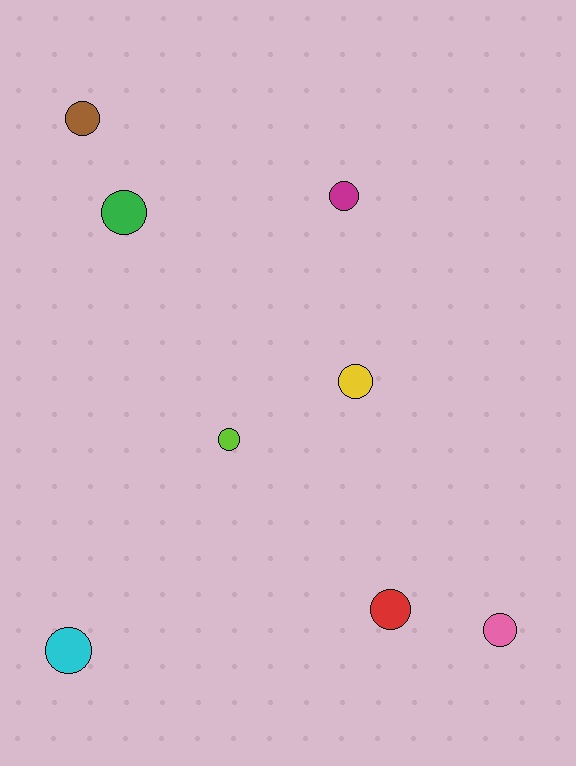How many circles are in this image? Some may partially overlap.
There are 8 circles.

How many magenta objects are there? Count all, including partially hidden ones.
There is 1 magenta object.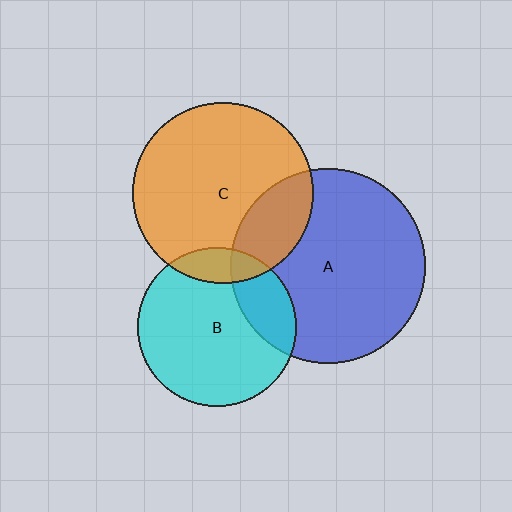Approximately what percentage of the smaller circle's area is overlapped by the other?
Approximately 20%.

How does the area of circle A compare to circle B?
Approximately 1.5 times.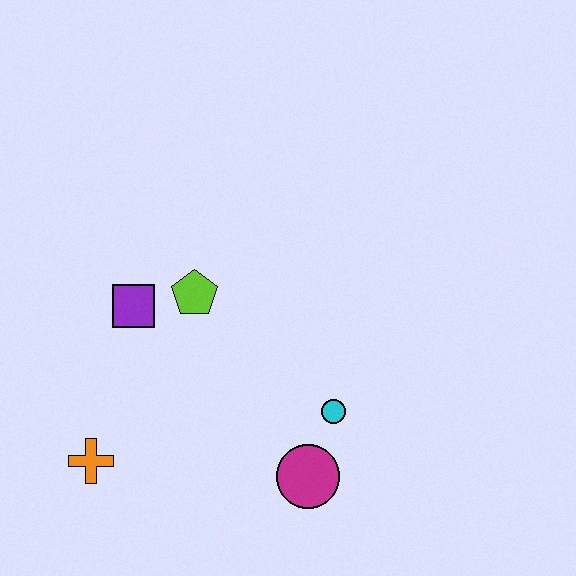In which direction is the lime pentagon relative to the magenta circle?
The lime pentagon is above the magenta circle.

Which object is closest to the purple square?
The lime pentagon is closest to the purple square.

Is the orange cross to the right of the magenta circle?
No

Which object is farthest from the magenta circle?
The purple square is farthest from the magenta circle.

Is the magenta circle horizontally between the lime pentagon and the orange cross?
No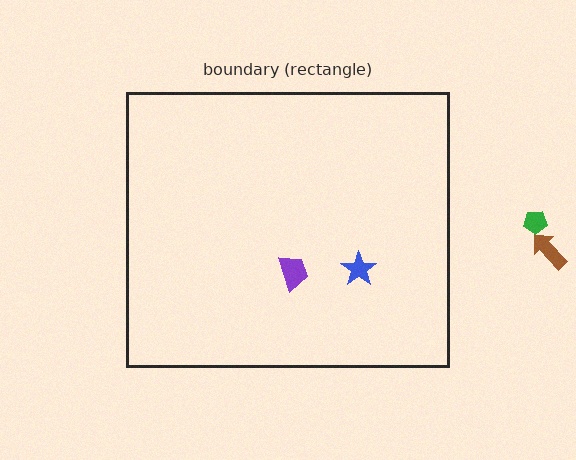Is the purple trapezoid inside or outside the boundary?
Inside.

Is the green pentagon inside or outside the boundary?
Outside.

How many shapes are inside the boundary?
2 inside, 2 outside.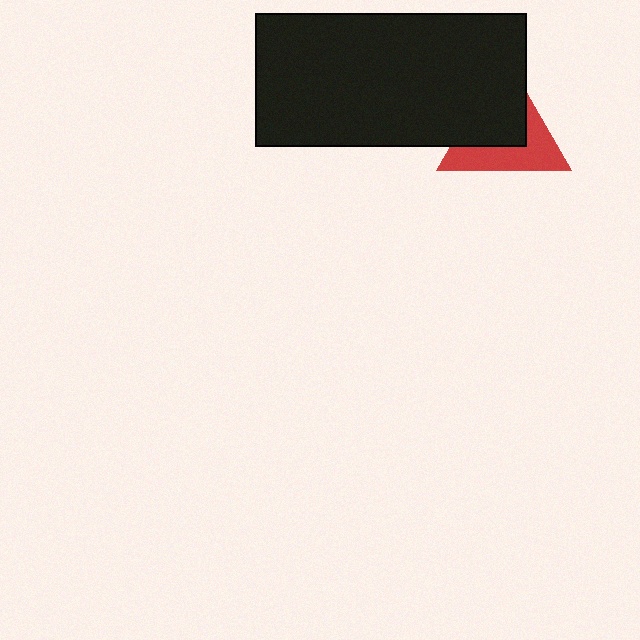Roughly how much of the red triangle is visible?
About half of it is visible (roughly 47%).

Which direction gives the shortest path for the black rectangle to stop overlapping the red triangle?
Moving toward the upper-left gives the shortest separation.